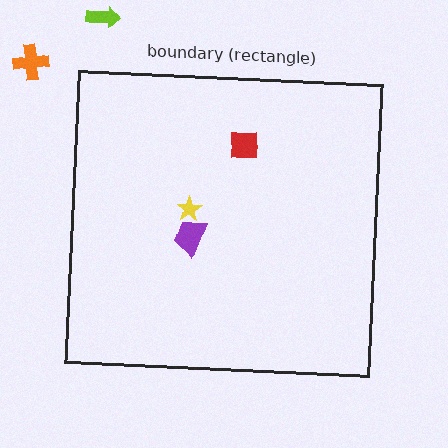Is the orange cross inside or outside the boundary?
Outside.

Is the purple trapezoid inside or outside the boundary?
Inside.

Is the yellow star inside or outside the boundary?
Inside.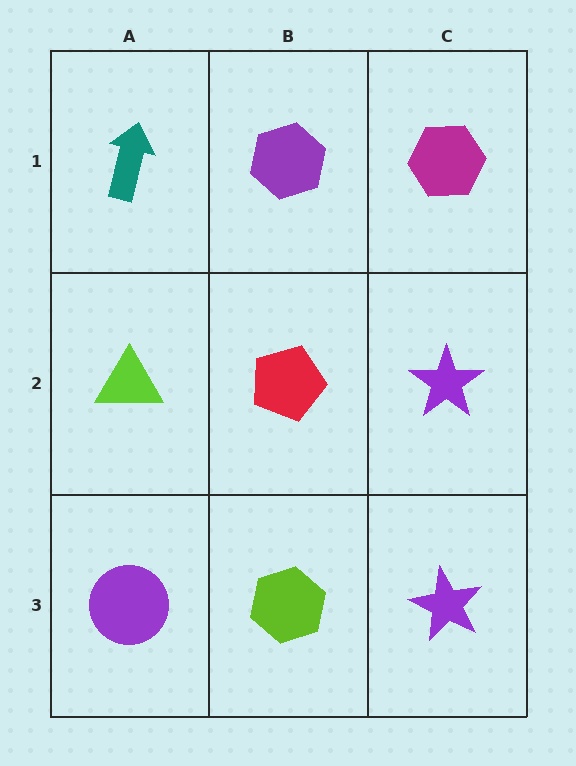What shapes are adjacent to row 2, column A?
A teal arrow (row 1, column A), a purple circle (row 3, column A), a red pentagon (row 2, column B).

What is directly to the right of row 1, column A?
A purple hexagon.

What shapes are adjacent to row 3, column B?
A red pentagon (row 2, column B), a purple circle (row 3, column A), a purple star (row 3, column C).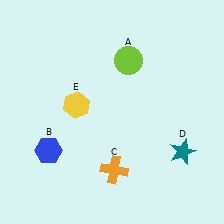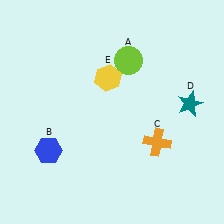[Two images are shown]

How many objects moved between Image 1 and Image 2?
3 objects moved between the two images.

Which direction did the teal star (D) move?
The teal star (D) moved up.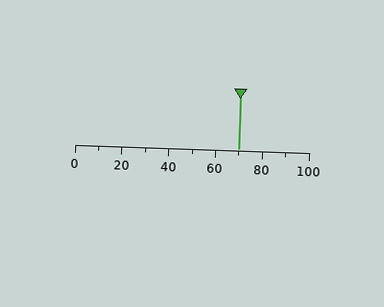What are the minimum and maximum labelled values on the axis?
The axis runs from 0 to 100.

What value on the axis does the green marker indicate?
The marker indicates approximately 70.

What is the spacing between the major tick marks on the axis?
The major ticks are spaced 20 apart.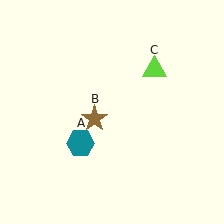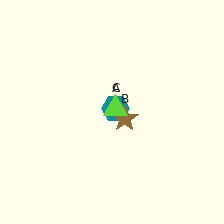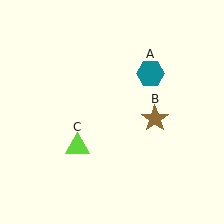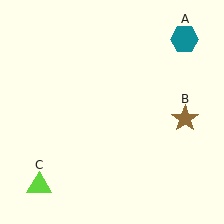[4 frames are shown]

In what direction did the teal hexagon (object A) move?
The teal hexagon (object A) moved up and to the right.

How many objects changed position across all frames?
3 objects changed position: teal hexagon (object A), brown star (object B), lime triangle (object C).